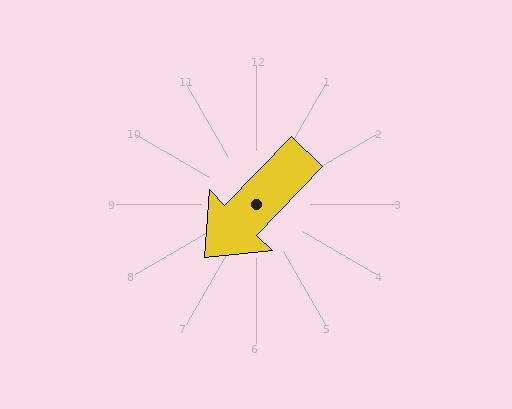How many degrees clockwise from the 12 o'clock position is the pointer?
Approximately 224 degrees.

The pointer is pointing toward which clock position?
Roughly 7 o'clock.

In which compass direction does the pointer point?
Southwest.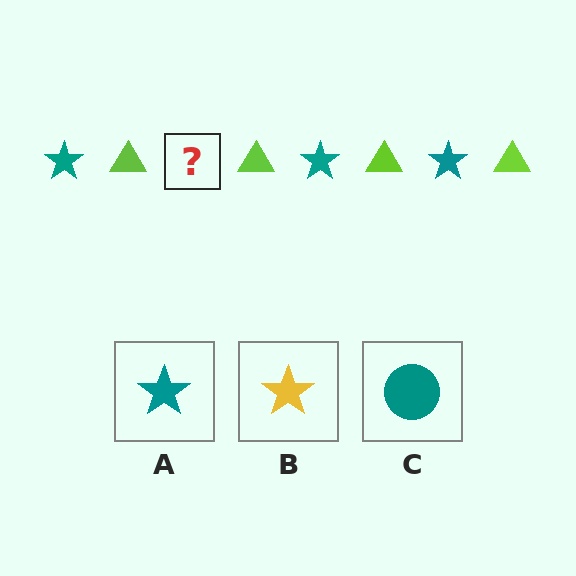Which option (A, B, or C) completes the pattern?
A.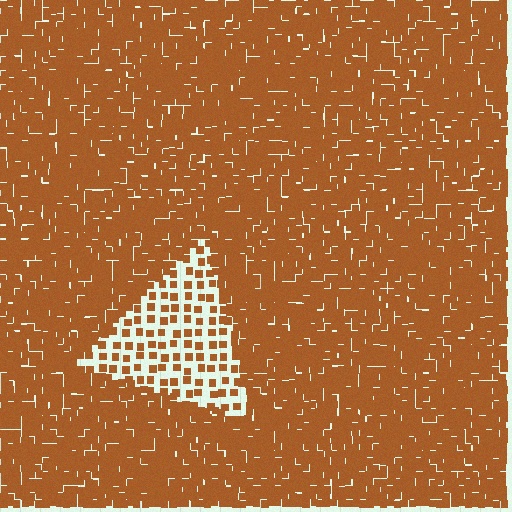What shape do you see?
I see a triangle.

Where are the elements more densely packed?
The elements are more densely packed outside the triangle boundary.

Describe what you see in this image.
The image contains small brown elements arranged at two different densities. A triangle-shaped region is visible where the elements are less densely packed than the surrounding area.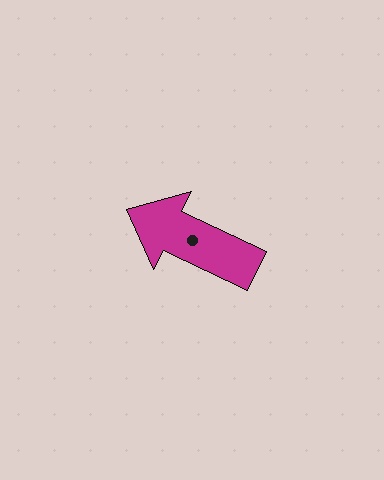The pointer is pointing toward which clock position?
Roughly 10 o'clock.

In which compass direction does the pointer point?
Northwest.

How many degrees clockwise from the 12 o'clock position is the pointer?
Approximately 295 degrees.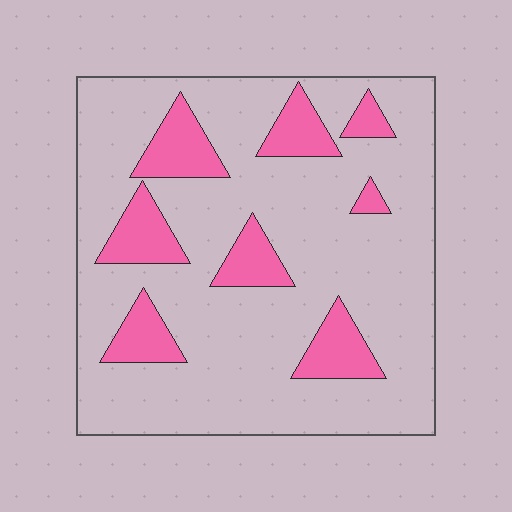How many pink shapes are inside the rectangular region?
8.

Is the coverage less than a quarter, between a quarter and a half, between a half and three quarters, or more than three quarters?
Less than a quarter.